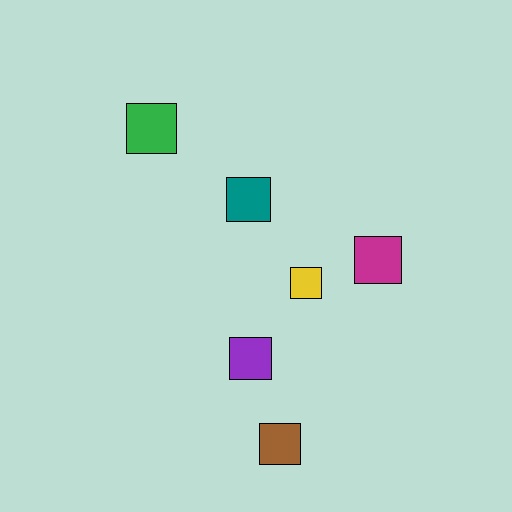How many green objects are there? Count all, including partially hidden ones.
There is 1 green object.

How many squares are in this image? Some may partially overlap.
There are 6 squares.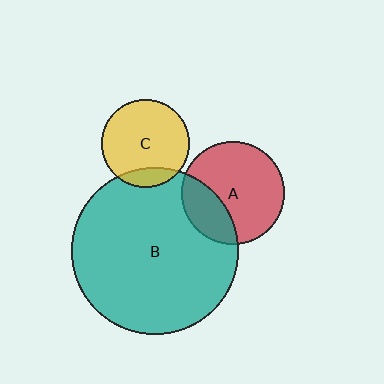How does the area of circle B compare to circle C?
Approximately 3.6 times.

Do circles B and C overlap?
Yes.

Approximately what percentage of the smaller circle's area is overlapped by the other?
Approximately 15%.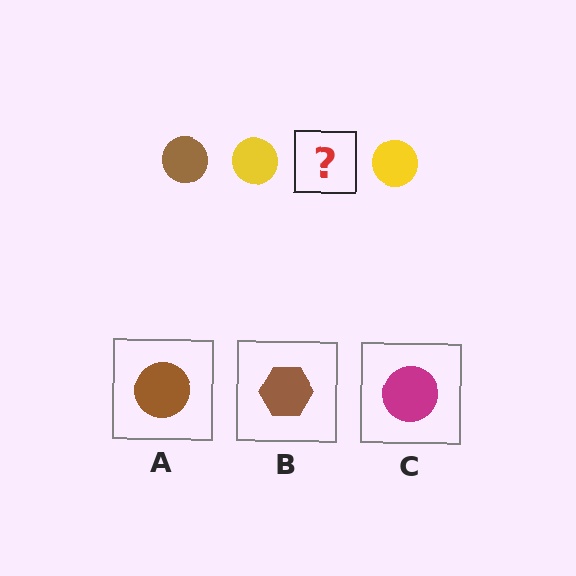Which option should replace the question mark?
Option A.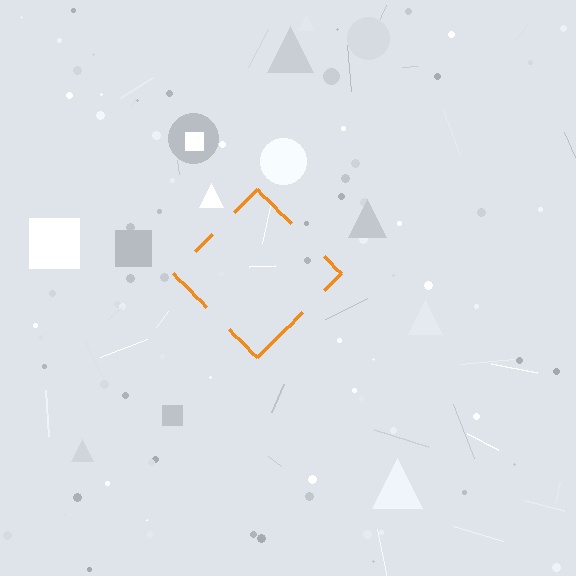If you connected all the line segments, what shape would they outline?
They would outline a diamond.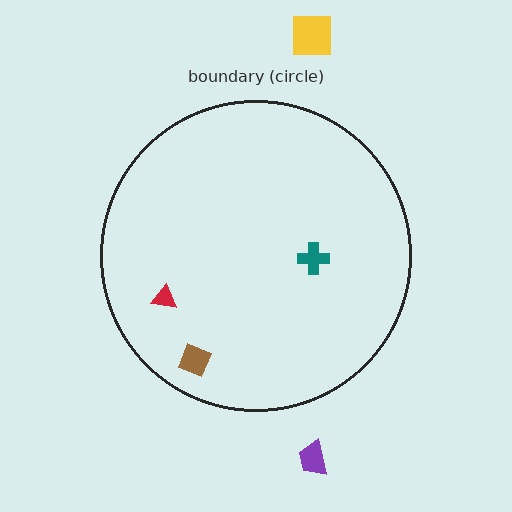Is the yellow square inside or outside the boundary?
Outside.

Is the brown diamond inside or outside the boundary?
Inside.